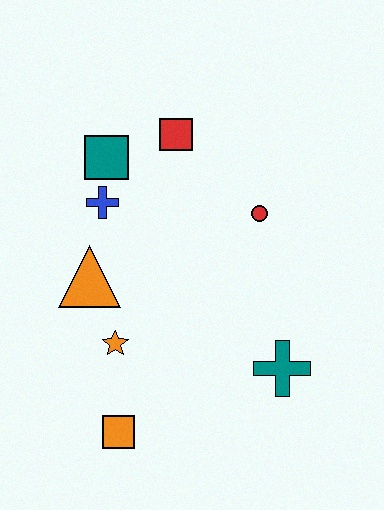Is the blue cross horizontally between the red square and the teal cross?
No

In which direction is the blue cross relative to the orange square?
The blue cross is above the orange square.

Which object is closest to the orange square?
The orange star is closest to the orange square.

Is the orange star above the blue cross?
No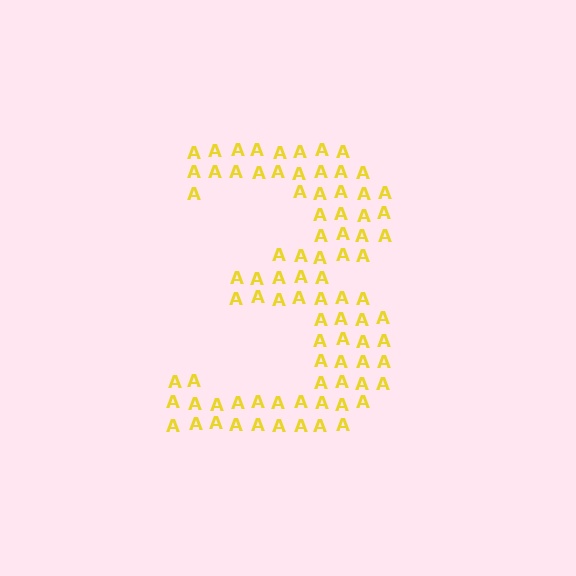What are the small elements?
The small elements are letter A's.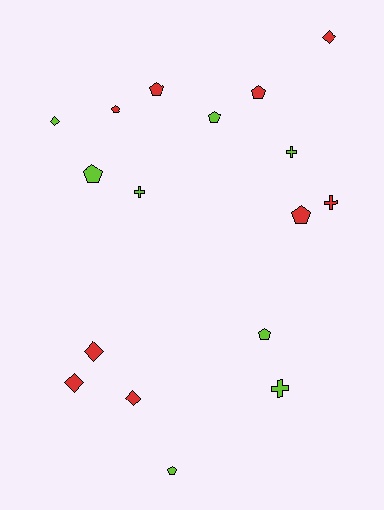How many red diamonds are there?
There are 4 red diamonds.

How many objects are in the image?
There are 17 objects.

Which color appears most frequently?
Red, with 9 objects.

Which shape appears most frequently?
Pentagon, with 8 objects.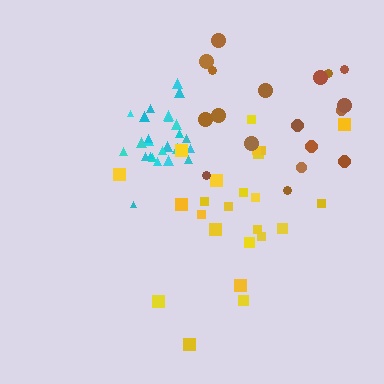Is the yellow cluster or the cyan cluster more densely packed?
Cyan.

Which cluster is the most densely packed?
Cyan.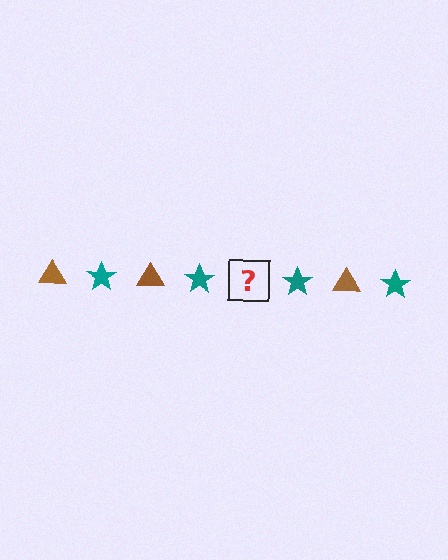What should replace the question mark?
The question mark should be replaced with a brown triangle.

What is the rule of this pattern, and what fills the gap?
The rule is that the pattern alternates between brown triangle and teal star. The gap should be filled with a brown triangle.